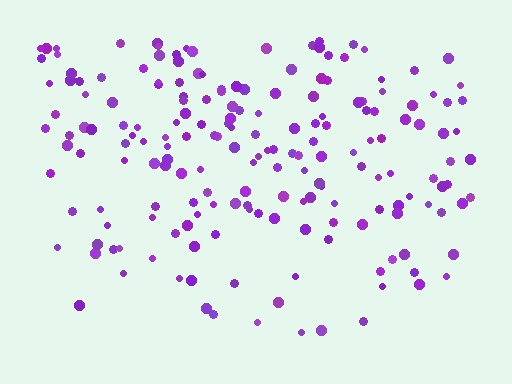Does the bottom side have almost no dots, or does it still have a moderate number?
Still a moderate number, just noticeably fewer than the top.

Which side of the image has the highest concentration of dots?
The top.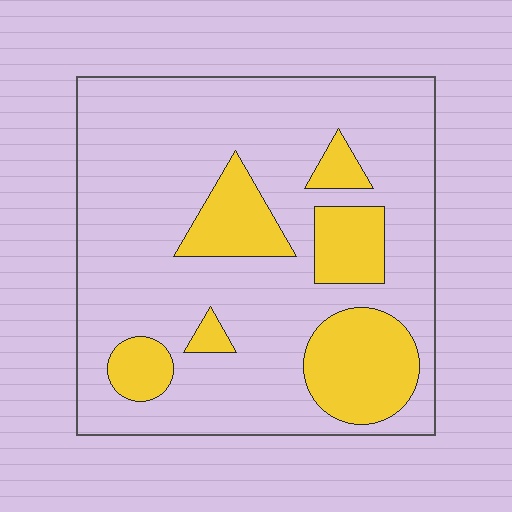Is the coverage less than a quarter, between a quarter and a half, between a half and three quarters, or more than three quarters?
Less than a quarter.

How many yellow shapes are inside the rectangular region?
6.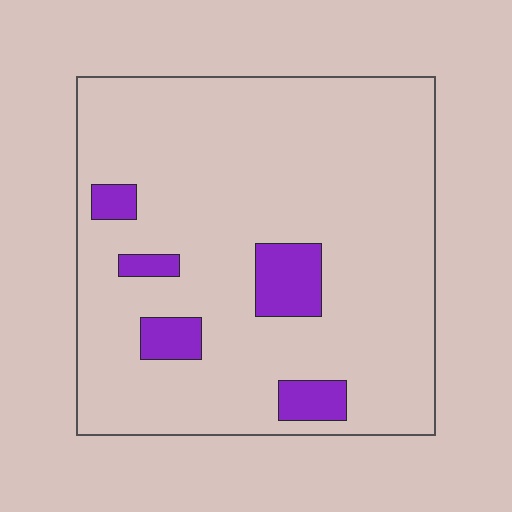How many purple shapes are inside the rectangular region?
5.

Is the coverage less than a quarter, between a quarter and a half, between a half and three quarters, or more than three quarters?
Less than a quarter.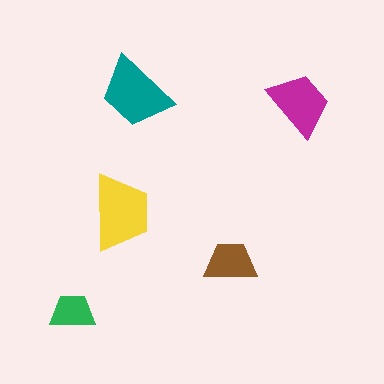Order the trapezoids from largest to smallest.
the yellow one, the teal one, the magenta one, the brown one, the green one.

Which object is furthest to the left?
The green trapezoid is leftmost.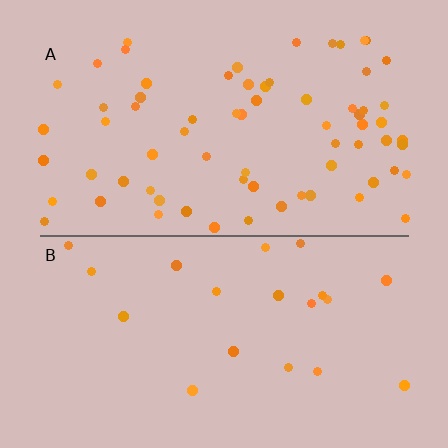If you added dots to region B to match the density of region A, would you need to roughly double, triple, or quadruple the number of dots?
Approximately triple.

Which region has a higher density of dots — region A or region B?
A (the top).